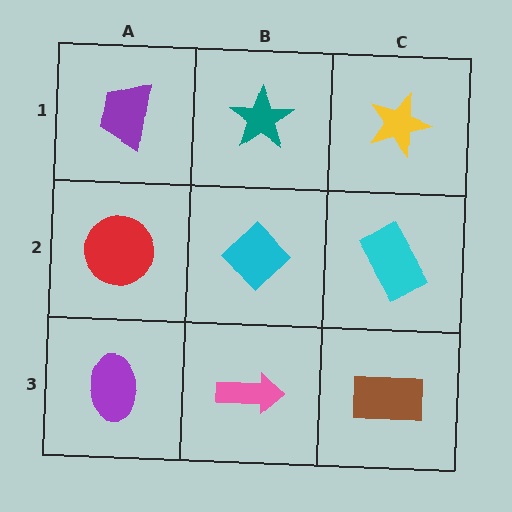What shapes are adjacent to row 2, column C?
A yellow star (row 1, column C), a brown rectangle (row 3, column C), a cyan diamond (row 2, column B).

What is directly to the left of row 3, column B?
A purple ellipse.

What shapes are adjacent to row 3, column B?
A cyan diamond (row 2, column B), a purple ellipse (row 3, column A), a brown rectangle (row 3, column C).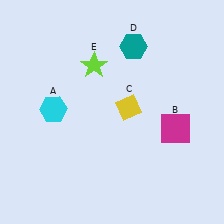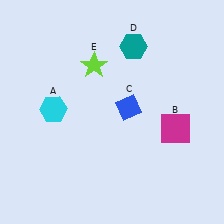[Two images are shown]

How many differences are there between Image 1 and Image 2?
There is 1 difference between the two images.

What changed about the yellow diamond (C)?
In Image 1, C is yellow. In Image 2, it changed to blue.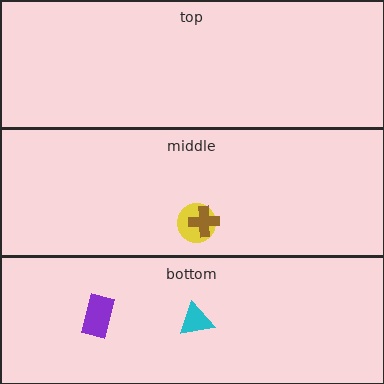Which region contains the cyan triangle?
The bottom region.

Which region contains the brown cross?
The middle region.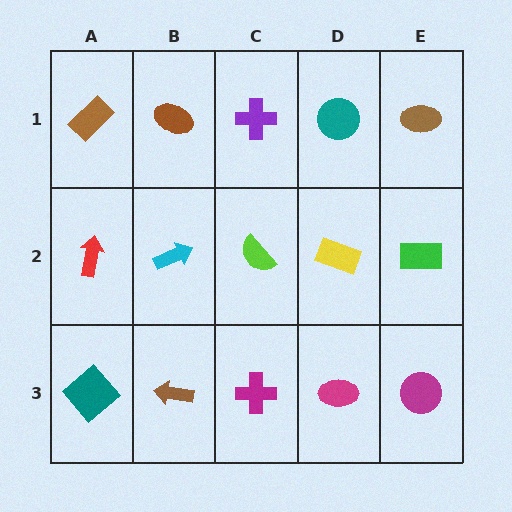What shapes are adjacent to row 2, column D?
A teal circle (row 1, column D), a magenta ellipse (row 3, column D), a lime semicircle (row 2, column C), a green rectangle (row 2, column E).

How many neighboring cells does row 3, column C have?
3.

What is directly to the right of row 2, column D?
A green rectangle.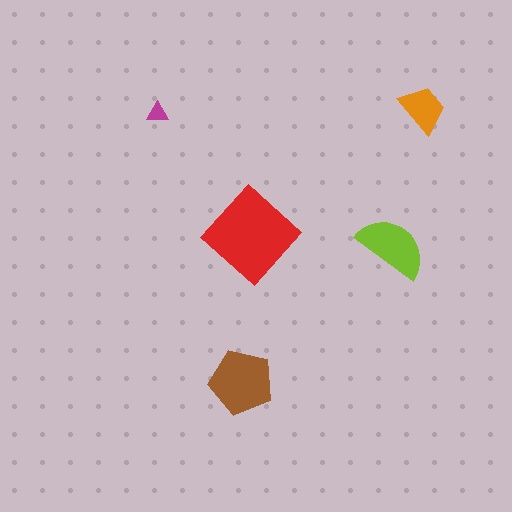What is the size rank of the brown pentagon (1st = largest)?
2nd.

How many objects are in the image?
There are 5 objects in the image.